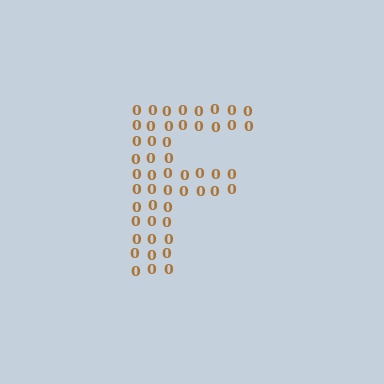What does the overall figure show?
The overall figure shows the letter F.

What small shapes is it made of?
It is made of small digit 0's.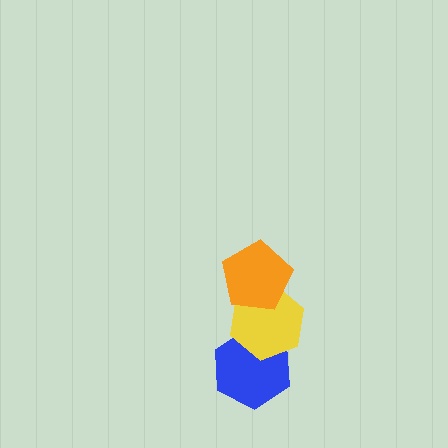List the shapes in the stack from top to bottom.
From top to bottom: the orange pentagon, the yellow hexagon, the blue hexagon.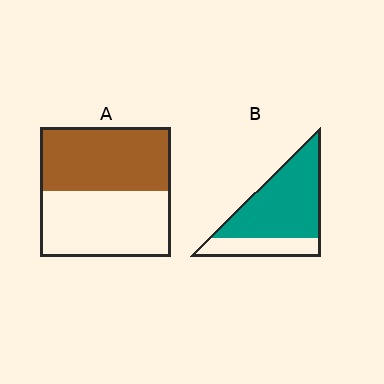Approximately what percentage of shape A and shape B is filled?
A is approximately 50% and B is approximately 75%.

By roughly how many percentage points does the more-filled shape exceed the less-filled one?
By roughly 25 percentage points (B over A).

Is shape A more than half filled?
Roughly half.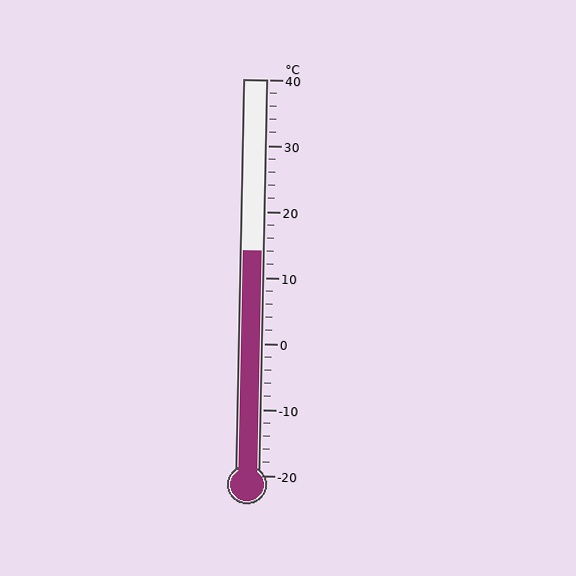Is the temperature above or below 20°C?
The temperature is below 20°C.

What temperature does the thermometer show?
The thermometer shows approximately 14°C.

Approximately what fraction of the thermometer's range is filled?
The thermometer is filled to approximately 55% of its range.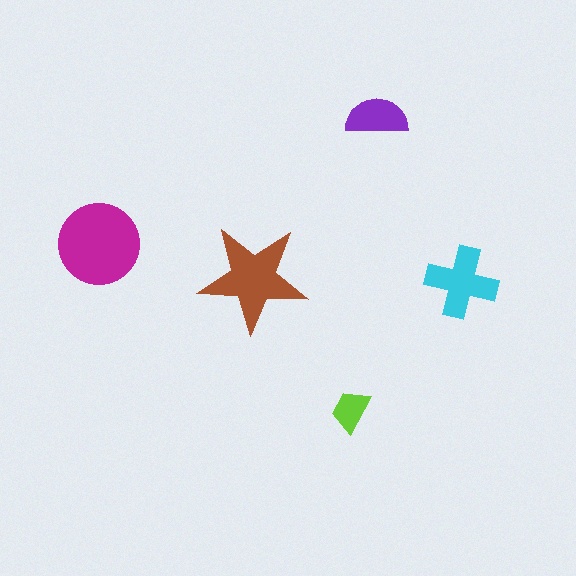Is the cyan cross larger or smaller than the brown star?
Smaller.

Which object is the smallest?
The lime trapezoid.